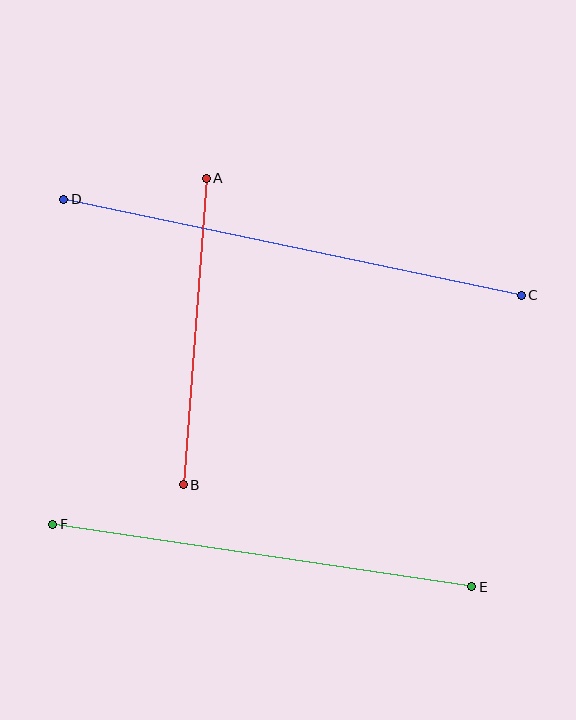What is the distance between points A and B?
The distance is approximately 308 pixels.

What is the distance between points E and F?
The distance is approximately 424 pixels.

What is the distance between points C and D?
The distance is approximately 467 pixels.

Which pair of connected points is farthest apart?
Points C and D are farthest apart.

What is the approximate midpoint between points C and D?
The midpoint is at approximately (292, 247) pixels.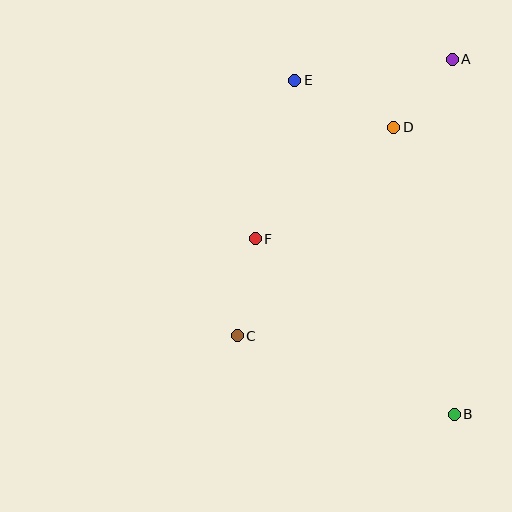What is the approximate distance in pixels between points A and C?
The distance between A and C is approximately 351 pixels.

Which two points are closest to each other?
Points A and D are closest to each other.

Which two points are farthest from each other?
Points B and E are farthest from each other.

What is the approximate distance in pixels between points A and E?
The distance between A and E is approximately 159 pixels.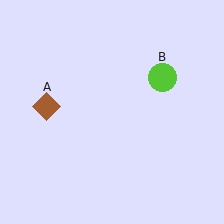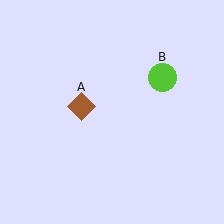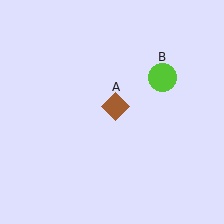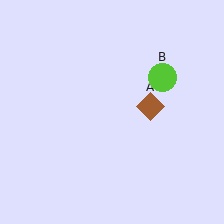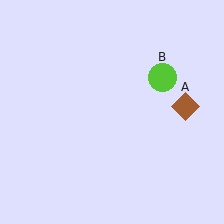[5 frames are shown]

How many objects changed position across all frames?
1 object changed position: brown diamond (object A).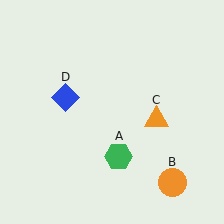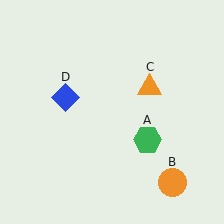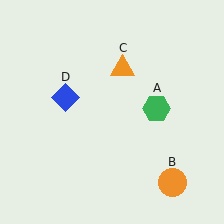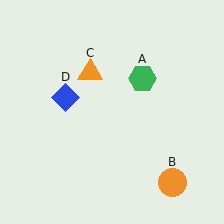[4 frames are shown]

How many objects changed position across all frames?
2 objects changed position: green hexagon (object A), orange triangle (object C).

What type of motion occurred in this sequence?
The green hexagon (object A), orange triangle (object C) rotated counterclockwise around the center of the scene.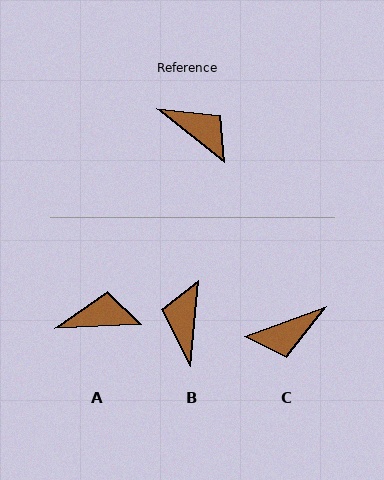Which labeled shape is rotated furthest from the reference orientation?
B, about 123 degrees away.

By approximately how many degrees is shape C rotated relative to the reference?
Approximately 122 degrees clockwise.